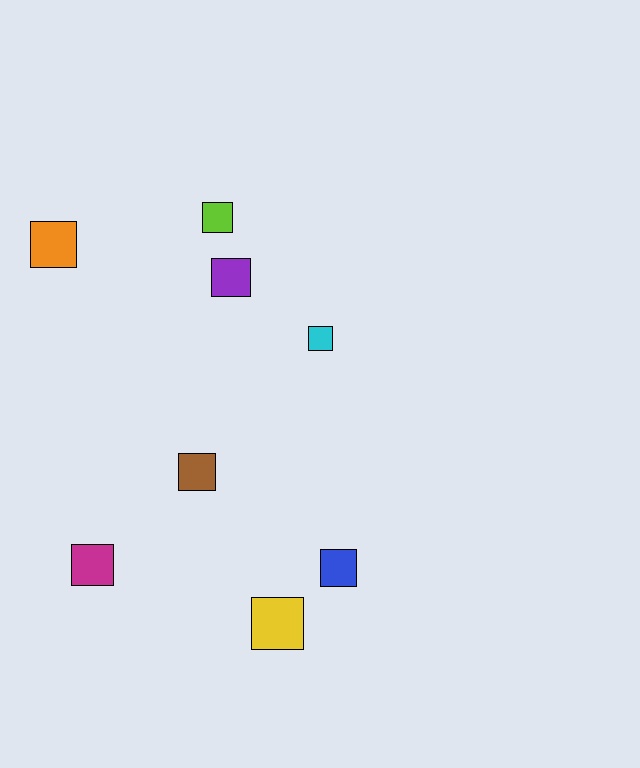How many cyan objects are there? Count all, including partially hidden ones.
There is 1 cyan object.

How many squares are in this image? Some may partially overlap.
There are 8 squares.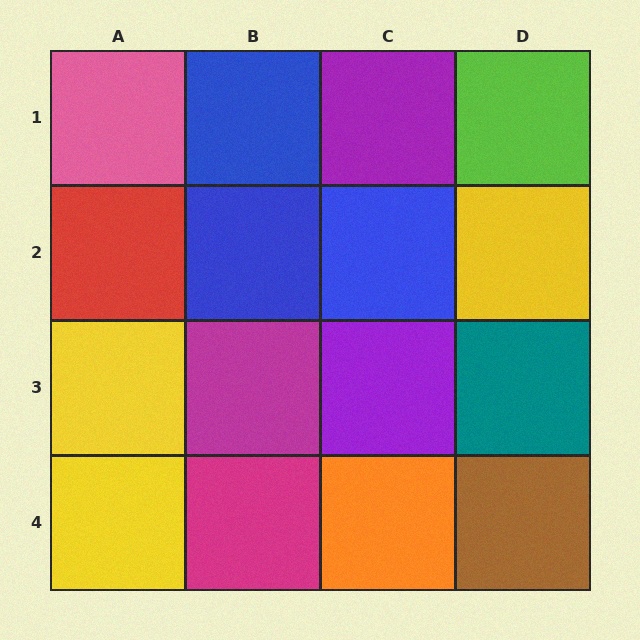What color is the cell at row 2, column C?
Blue.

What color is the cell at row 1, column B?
Blue.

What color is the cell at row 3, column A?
Yellow.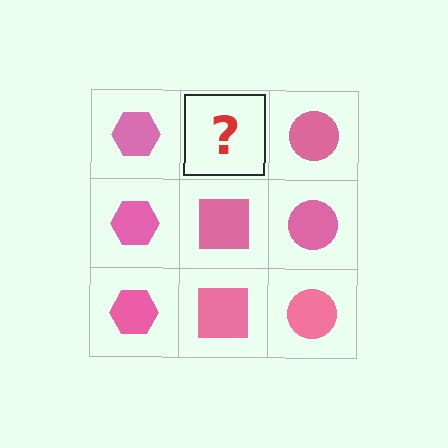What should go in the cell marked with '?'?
The missing cell should contain a pink square.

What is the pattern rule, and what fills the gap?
The rule is that each column has a consistent shape. The gap should be filled with a pink square.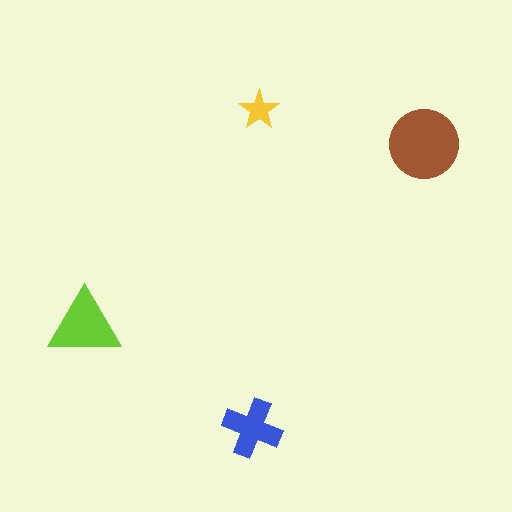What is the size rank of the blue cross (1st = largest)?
3rd.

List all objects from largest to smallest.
The brown circle, the lime triangle, the blue cross, the yellow star.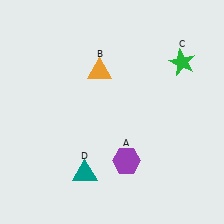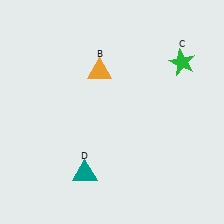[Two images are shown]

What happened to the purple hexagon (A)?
The purple hexagon (A) was removed in Image 2. It was in the bottom-right area of Image 1.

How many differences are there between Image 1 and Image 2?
There is 1 difference between the two images.